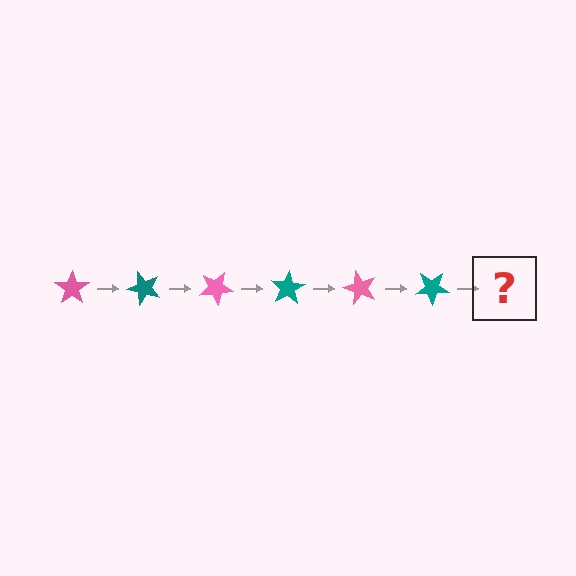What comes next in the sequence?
The next element should be a pink star, rotated 300 degrees from the start.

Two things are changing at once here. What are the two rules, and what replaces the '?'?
The two rules are that it rotates 50 degrees each step and the color cycles through pink and teal. The '?' should be a pink star, rotated 300 degrees from the start.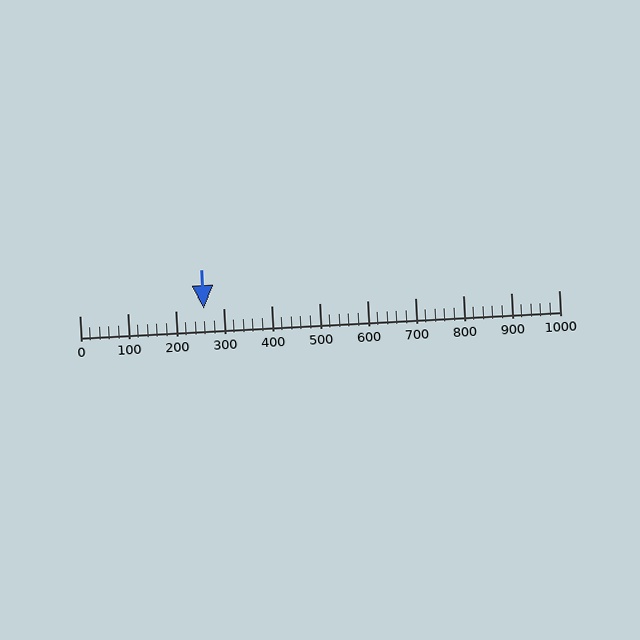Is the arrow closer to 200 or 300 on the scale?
The arrow is closer to 300.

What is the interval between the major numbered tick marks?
The major tick marks are spaced 100 units apart.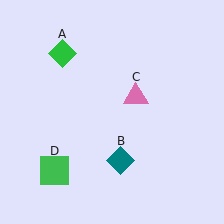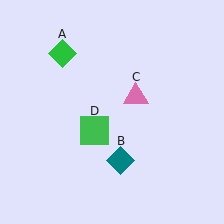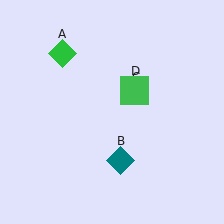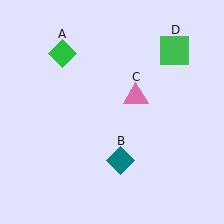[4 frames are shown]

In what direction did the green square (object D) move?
The green square (object D) moved up and to the right.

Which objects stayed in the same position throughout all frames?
Green diamond (object A) and teal diamond (object B) and pink triangle (object C) remained stationary.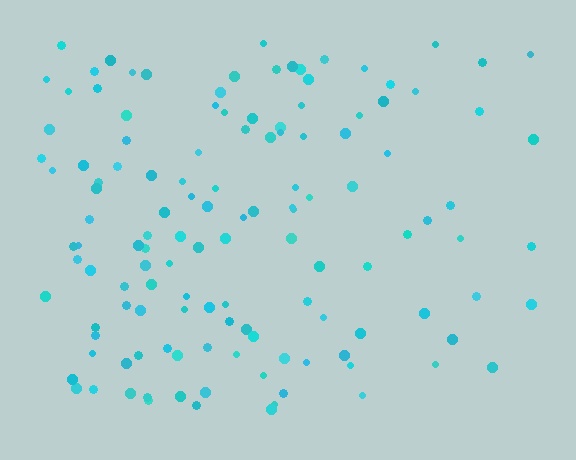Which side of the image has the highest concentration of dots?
The left.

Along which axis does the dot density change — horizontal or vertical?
Horizontal.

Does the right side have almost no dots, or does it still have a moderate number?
Still a moderate number, just noticeably fewer than the left.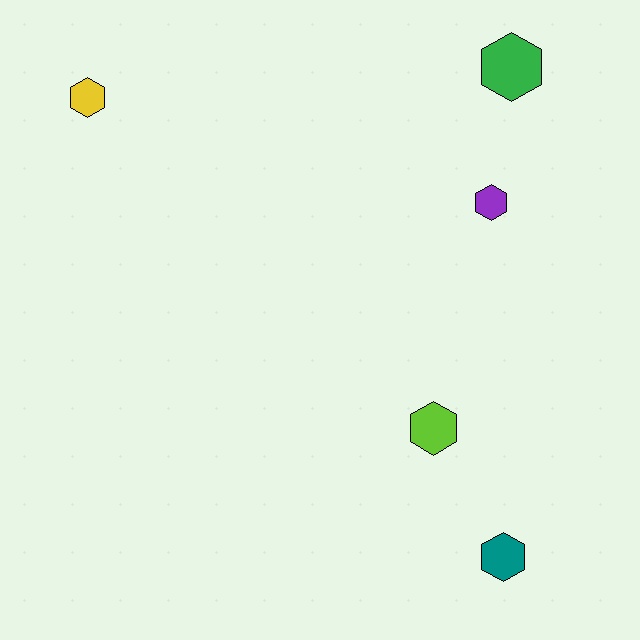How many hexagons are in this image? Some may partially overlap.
There are 5 hexagons.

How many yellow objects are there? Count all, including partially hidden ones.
There is 1 yellow object.